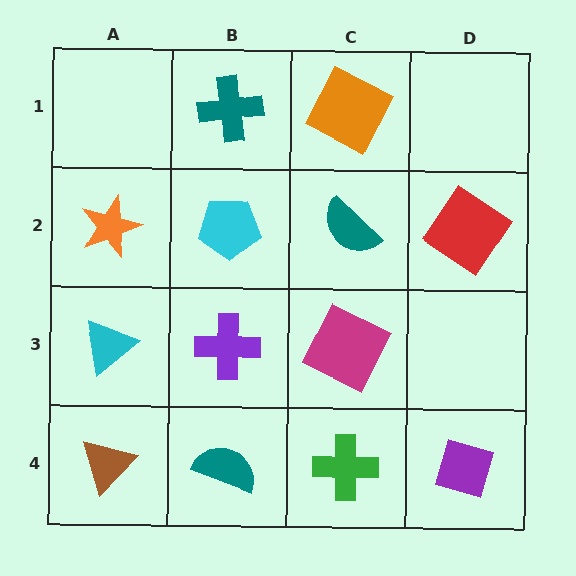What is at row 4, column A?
A brown triangle.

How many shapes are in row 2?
4 shapes.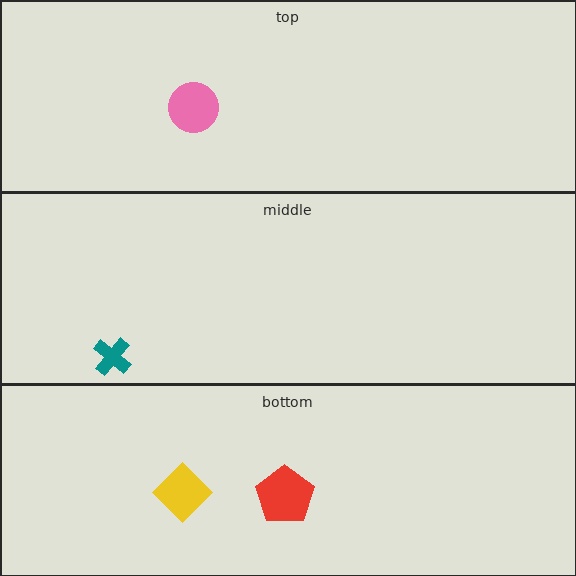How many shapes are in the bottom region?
2.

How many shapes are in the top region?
1.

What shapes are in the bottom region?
The yellow diamond, the red pentagon.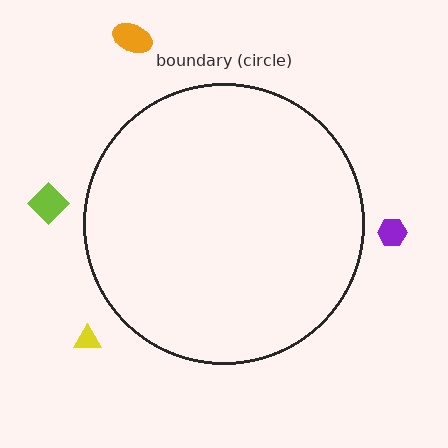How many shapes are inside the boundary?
0 inside, 4 outside.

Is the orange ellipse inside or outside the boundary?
Outside.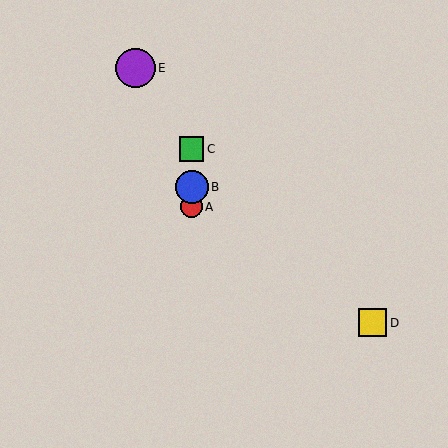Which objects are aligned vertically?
Objects A, B, C are aligned vertically.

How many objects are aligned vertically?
3 objects (A, B, C) are aligned vertically.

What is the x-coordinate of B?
Object B is at x≈192.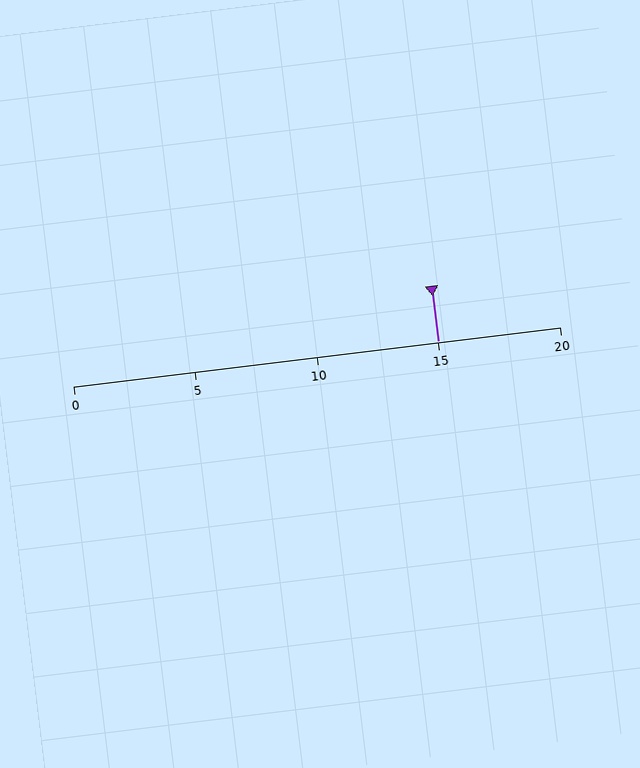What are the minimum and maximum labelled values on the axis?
The axis runs from 0 to 20.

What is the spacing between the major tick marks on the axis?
The major ticks are spaced 5 apart.